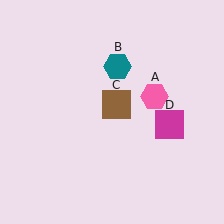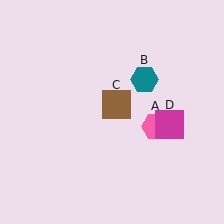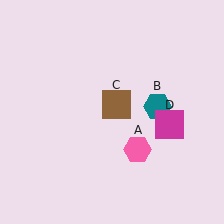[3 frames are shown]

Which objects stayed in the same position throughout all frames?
Brown square (object C) and magenta square (object D) remained stationary.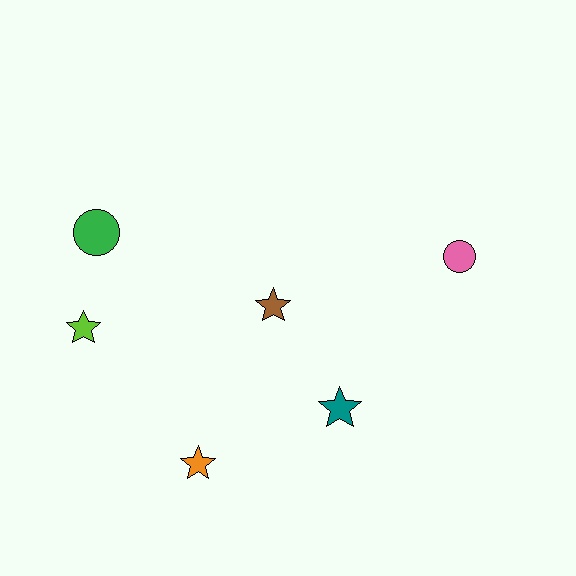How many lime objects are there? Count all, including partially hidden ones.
There is 1 lime object.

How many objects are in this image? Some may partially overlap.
There are 6 objects.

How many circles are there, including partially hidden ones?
There are 2 circles.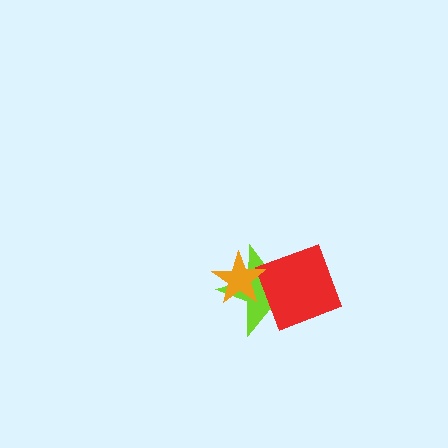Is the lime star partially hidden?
Yes, it is partially covered by another shape.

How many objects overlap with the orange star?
2 objects overlap with the orange star.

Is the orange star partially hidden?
No, no other shape covers it.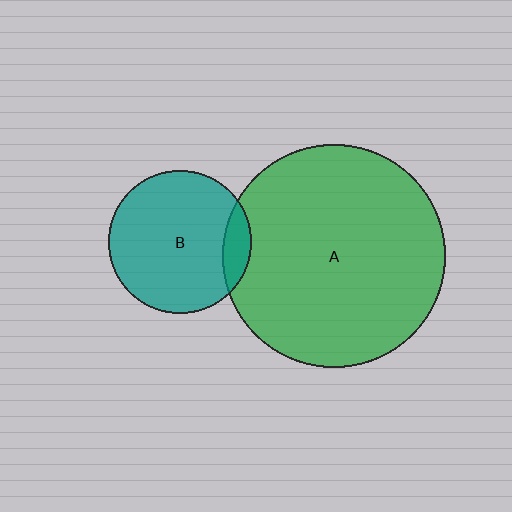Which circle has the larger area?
Circle A (green).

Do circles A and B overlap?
Yes.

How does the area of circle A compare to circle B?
Approximately 2.4 times.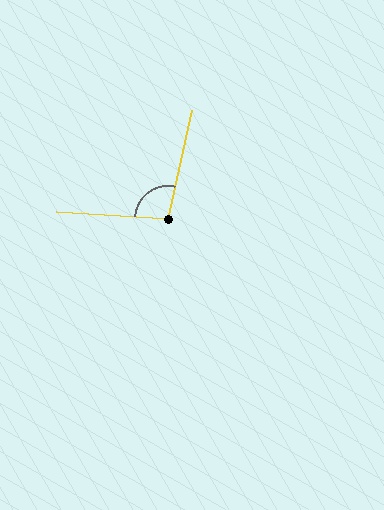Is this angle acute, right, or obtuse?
It is obtuse.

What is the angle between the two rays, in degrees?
Approximately 99 degrees.